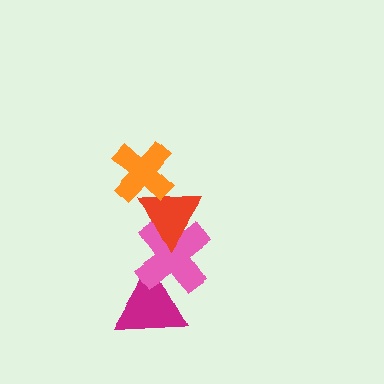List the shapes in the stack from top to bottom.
From top to bottom: the orange cross, the red triangle, the pink cross, the magenta triangle.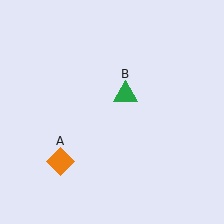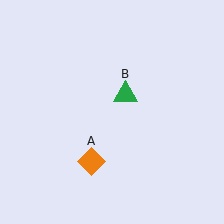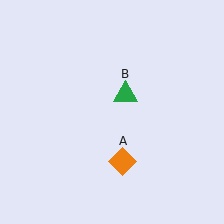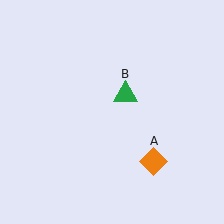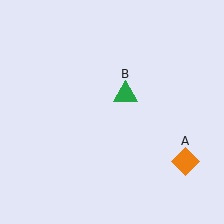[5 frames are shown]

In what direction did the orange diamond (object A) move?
The orange diamond (object A) moved right.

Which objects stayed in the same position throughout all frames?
Green triangle (object B) remained stationary.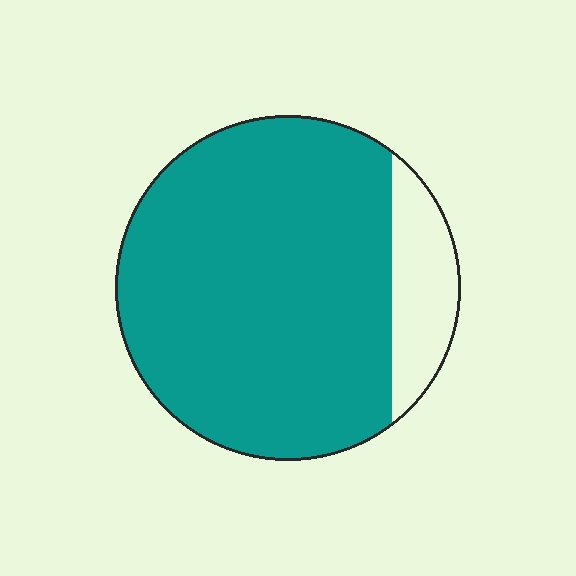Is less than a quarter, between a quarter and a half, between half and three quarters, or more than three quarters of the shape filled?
More than three quarters.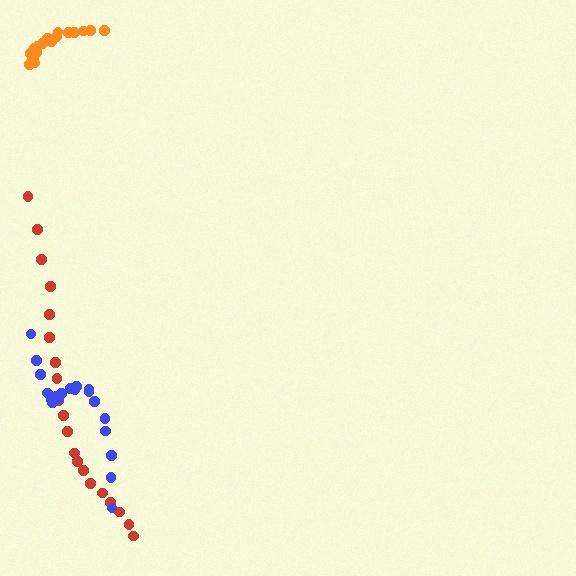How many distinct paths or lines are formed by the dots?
There are 3 distinct paths.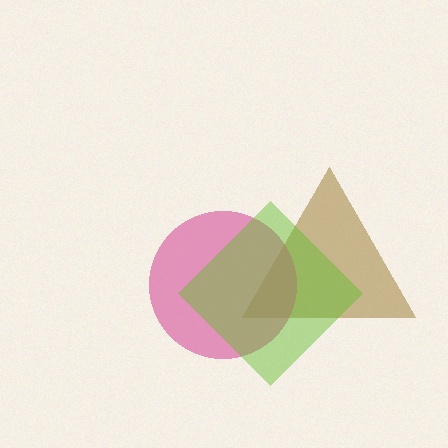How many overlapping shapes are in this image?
There are 3 overlapping shapes in the image.